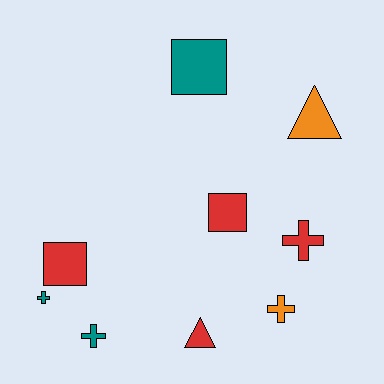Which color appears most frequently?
Red, with 4 objects.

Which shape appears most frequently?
Cross, with 4 objects.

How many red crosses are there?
There is 1 red cross.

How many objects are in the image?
There are 9 objects.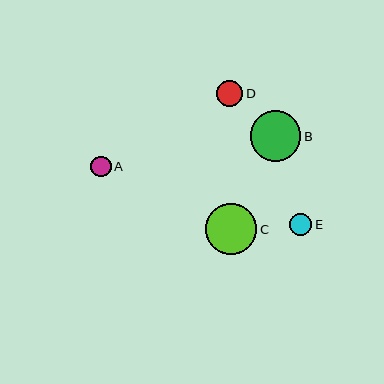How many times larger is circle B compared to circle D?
Circle B is approximately 1.9 times the size of circle D.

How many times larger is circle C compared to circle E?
Circle C is approximately 2.3 times the size of circle E.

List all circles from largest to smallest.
From largest to smallest: C, B, D, E, A.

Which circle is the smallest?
Circle A is the smallest with a size of approximately 20 pixels.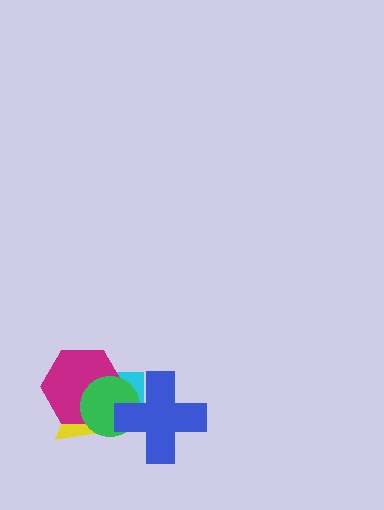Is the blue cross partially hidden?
No, no other shape covers it.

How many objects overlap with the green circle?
4 objects overlap with the green circle.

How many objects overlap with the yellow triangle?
4 objects overlap with the yellow triangle.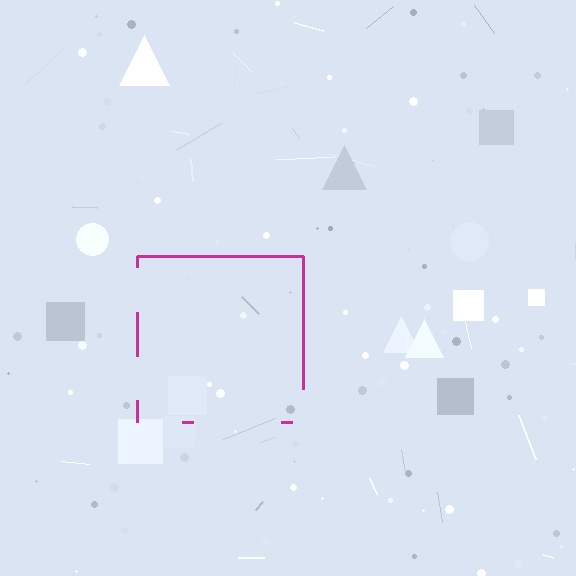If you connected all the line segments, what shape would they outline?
They would outline a square.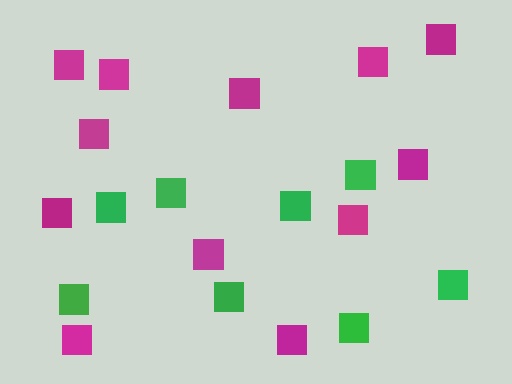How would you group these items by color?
There are 2 groups: one group of green squares (8) and one group of magenta squares (12).